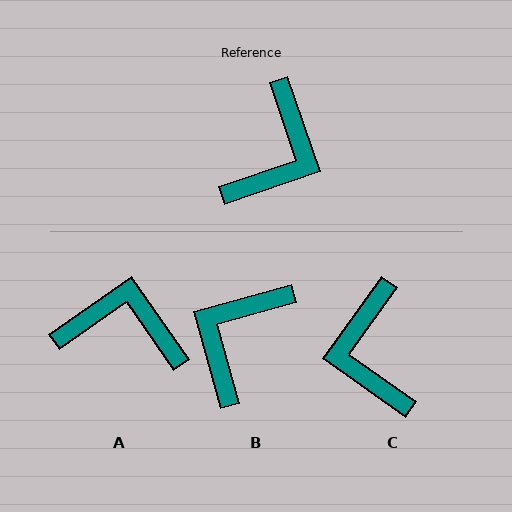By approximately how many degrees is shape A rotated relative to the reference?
Approximately 106 degrees counter-clockwise.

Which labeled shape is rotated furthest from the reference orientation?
B, about 177 degrees away.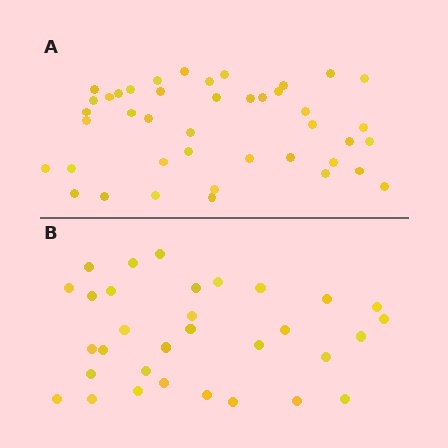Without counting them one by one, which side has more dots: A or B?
Region A (the top region) has more dots.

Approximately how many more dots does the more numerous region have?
Region A has roughly 10 or so more dots than region B.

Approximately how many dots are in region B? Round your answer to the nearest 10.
About 30 dots. (The exact count is 32, which rounds to 30.)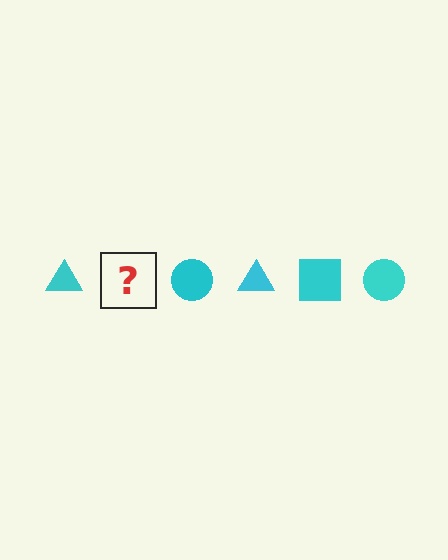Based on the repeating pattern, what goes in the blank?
The blank should be a cyan square.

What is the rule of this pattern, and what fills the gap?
The rule is that the pattern cycles through triangle, square, circle shapes in cyan. The gap should be filled with a cyan square.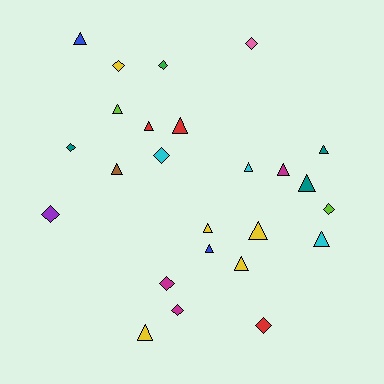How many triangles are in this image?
There are 15 triangles.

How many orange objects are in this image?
There are no orange objects.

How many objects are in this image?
There are 25 objects.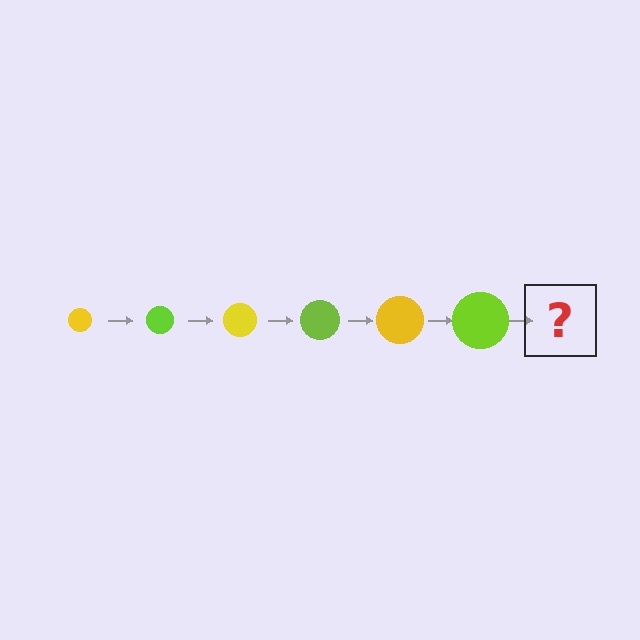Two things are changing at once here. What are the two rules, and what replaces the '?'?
The two rules are that the circle grows larger each step and the color cycles through yellow and lime. The '?' should be a yellow circle, larger than the previous one.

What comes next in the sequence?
The next element should be a yellow circle, larger than the previous one.